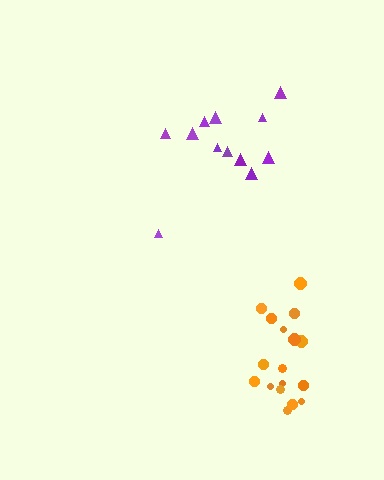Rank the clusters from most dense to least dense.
orange, purple.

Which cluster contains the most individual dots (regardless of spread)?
Orange (17).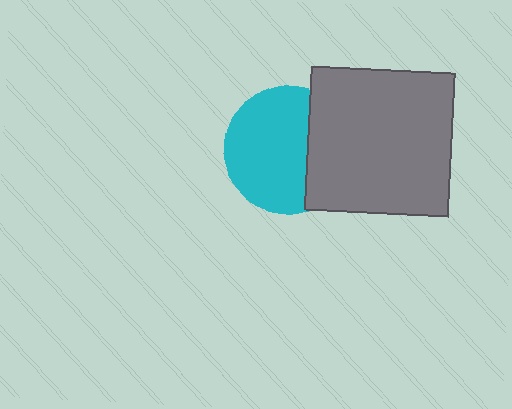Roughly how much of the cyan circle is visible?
Most of it is visible (roughly 68%).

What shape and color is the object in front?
The object in front is a gray square.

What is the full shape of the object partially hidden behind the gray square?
The partially hidden object is a cyan circle.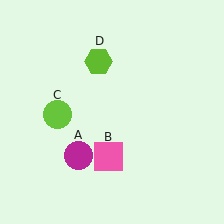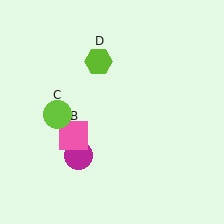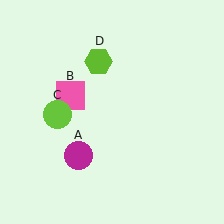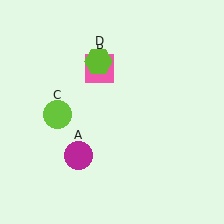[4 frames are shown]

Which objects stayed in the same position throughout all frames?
Magenta circle (object A) and lime circle (object C) and lime hexagon (object D) remained stationary.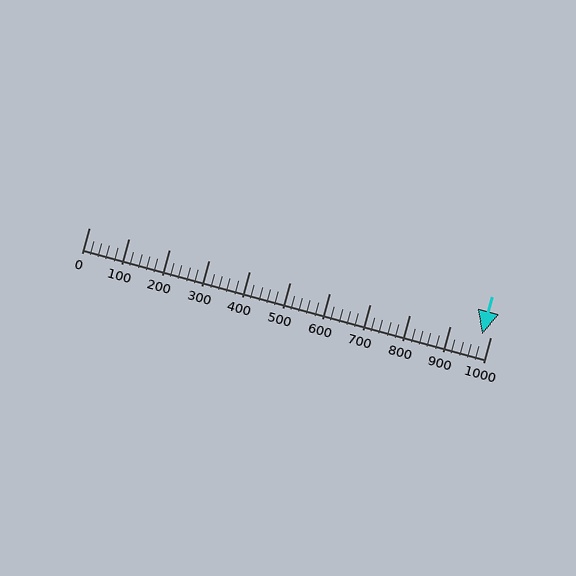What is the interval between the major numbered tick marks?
The major tick marks are spaced 100 units apart.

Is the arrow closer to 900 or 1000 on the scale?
The arrow is closer to 1000.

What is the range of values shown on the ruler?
The ruler shows values from 0 to 1000.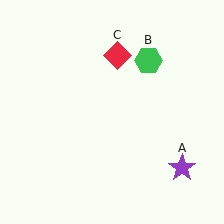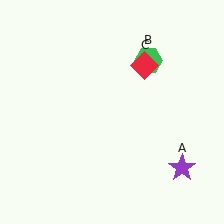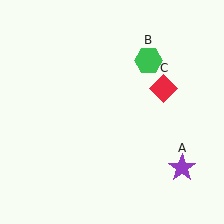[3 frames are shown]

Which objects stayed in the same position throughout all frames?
Purple star (object A) and green hexagon (object B) remained stationary.